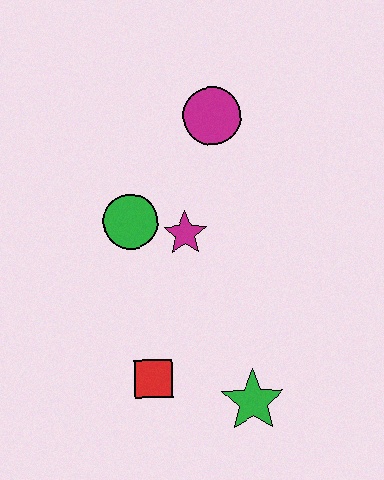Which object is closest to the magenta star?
The green circle is closest to the magenta star.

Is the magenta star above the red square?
Yes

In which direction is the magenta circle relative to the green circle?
The magenta circle is above the green circle.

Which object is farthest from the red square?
The magenta circle is farthest from the red square.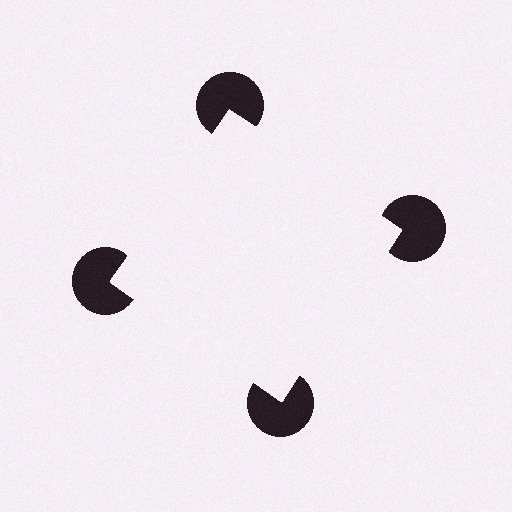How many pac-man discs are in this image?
There are 4 — one at each vertex of the illusory square.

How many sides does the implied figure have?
4 sides.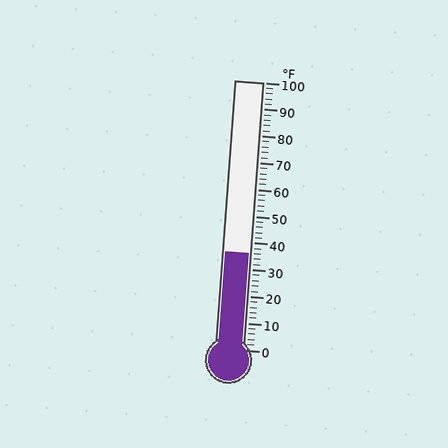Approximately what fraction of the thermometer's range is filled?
The thermometer is filled to approximately 35% of its range.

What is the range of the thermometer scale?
The thermometer scale ranges from 0°F to 100°F.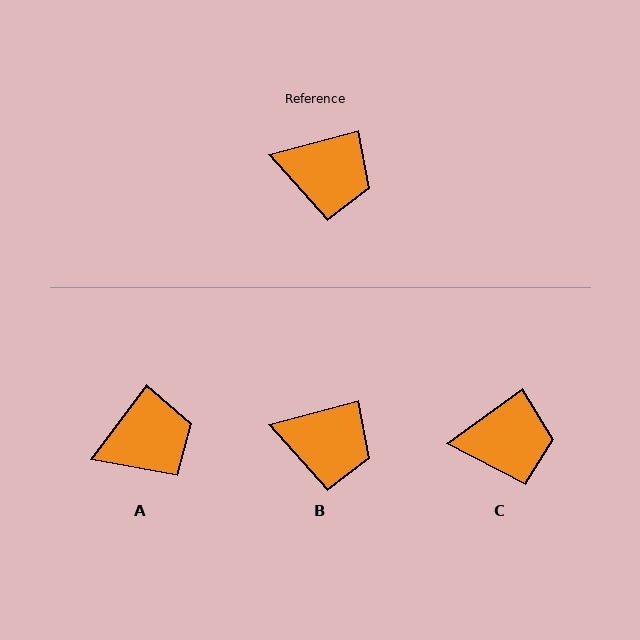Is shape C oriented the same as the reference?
No, it is off by about 21 degrees.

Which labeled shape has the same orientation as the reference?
B.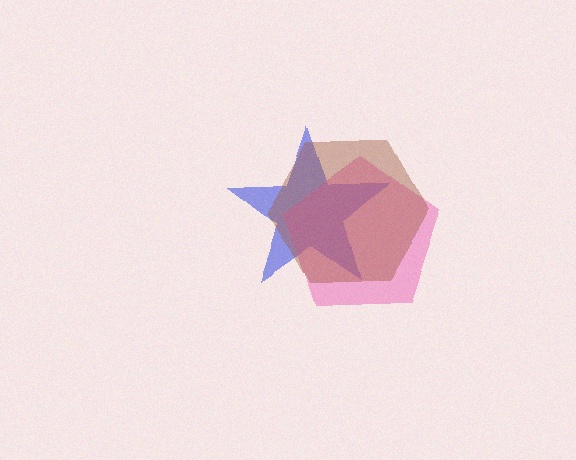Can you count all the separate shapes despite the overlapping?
Yes, there are 3 separate shapes.